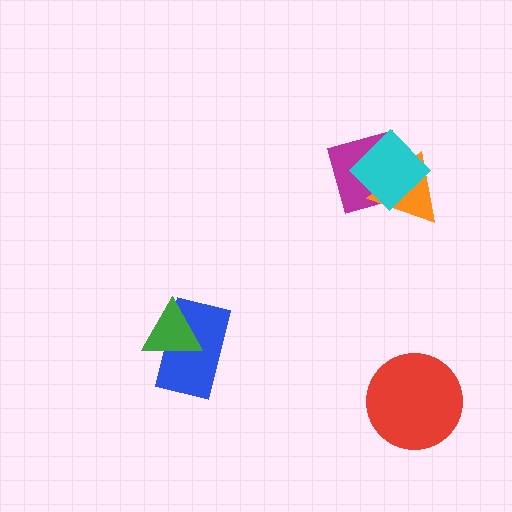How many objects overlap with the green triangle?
1 object overlaps with the green triangle.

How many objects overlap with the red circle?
0 objects overlap with the red circle.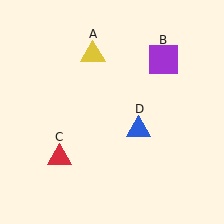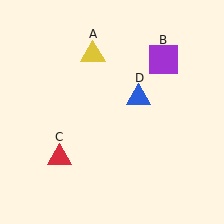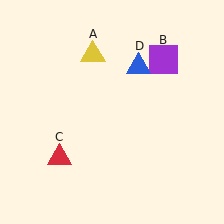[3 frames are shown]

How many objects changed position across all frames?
1 object changed position: blue triangle (object D).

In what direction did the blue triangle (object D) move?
The blue triangle (object D) moved up.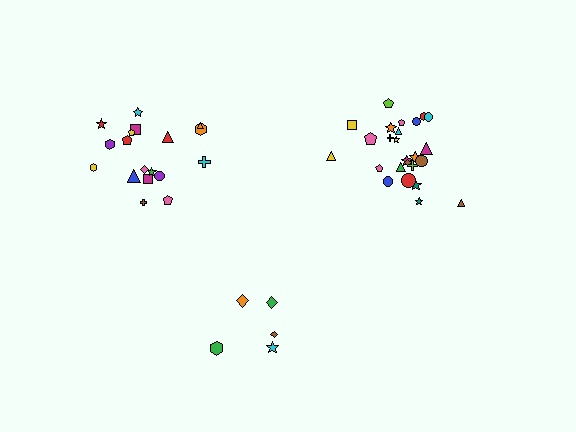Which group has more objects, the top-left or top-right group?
The top-right group.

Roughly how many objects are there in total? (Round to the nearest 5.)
Roughly 50 objects in total.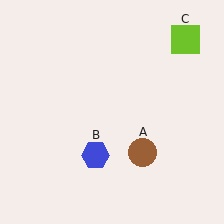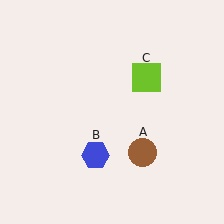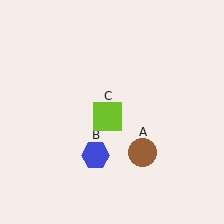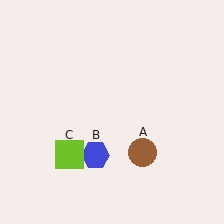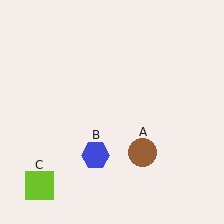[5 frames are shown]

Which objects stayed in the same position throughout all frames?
Brown circle (object A) and blue hexagon (object B) remained stationary.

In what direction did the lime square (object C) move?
The lime square (object C) moved down and to the left.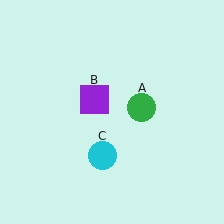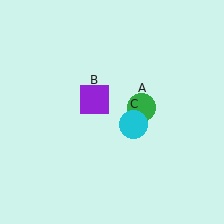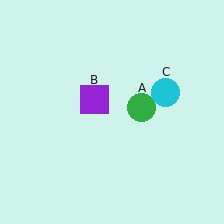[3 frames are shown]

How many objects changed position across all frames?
1 object changed position: cyan circle (object C).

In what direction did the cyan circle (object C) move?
The cyan circle (object C) moved up and to the right.